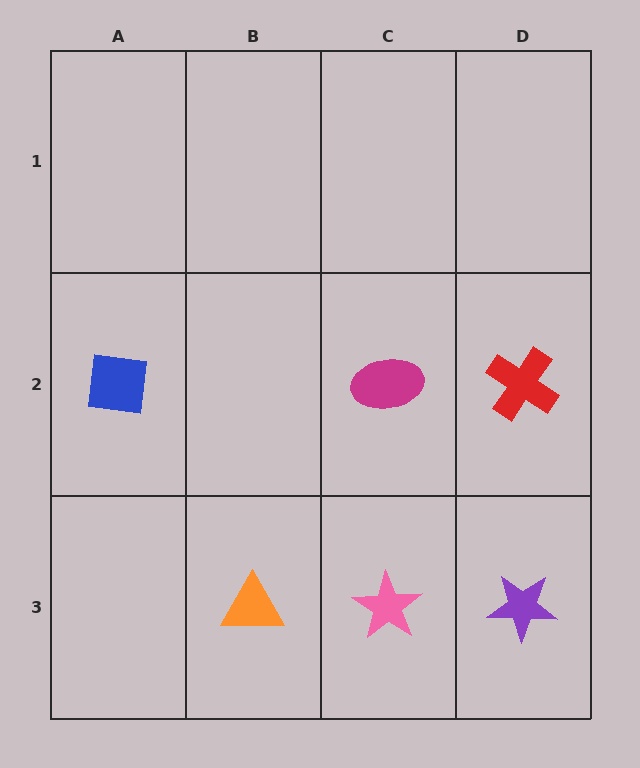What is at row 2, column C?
A magenta ellipse.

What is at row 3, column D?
A purple star.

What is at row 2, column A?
A blue square.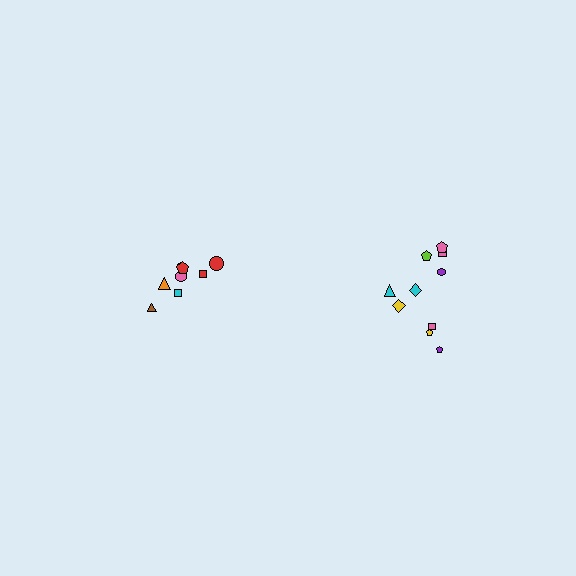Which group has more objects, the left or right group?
The right group.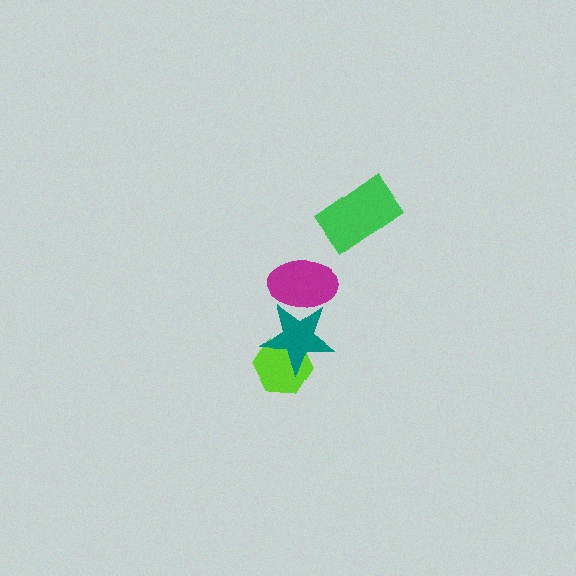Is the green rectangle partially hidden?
No, no other shape covers it.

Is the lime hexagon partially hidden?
Yes, it is partially covered by another shape.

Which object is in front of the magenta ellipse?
The teal star is in front of the magenta ellipse.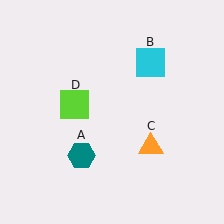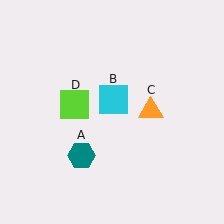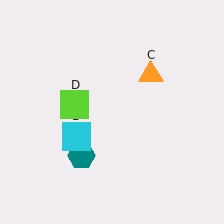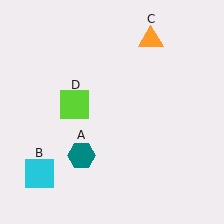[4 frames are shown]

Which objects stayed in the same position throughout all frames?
Teal hexagon (object A) and lime square (object D) remained stationary.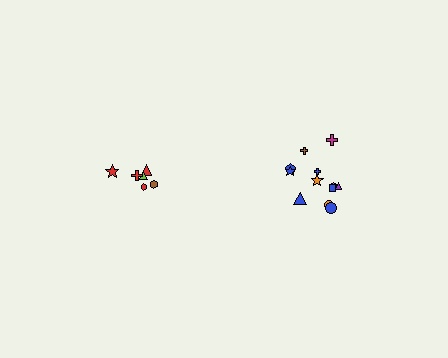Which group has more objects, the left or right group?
The right group.